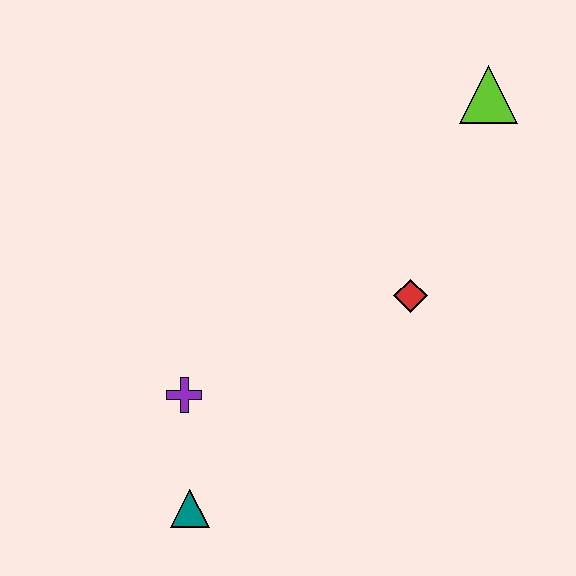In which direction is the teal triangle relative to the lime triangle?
The teal triangle is below the lime triangle.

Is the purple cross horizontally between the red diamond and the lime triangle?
No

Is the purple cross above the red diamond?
No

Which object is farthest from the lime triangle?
The teal triangle is farthest from the lime triangle.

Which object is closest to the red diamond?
The lime triangle is closest to the red diamond.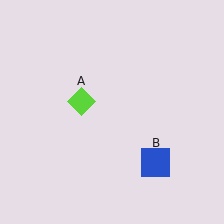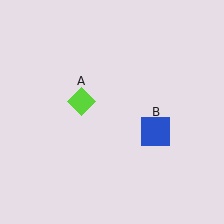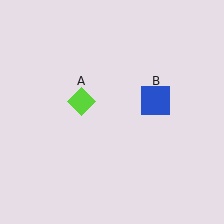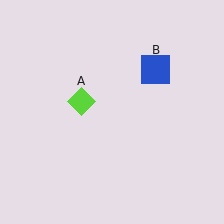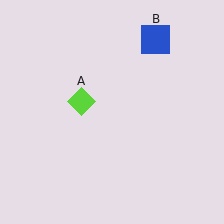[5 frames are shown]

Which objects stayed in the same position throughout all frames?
Lime diamond (object A) remained stationary.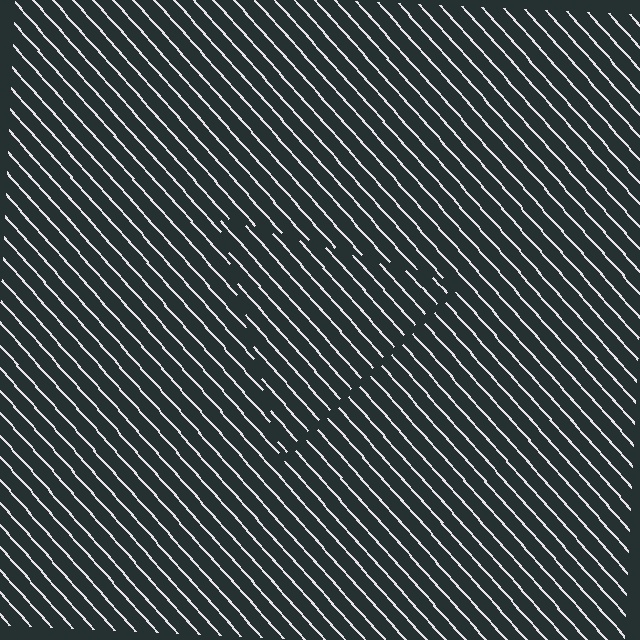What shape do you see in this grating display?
An illusory triangle. The interior of the shape contains the same grating, shifted by half a period — the contour is defined by the phase discontinuity where line-ends from the inner and outer gratings abut.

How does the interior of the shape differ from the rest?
The interior of the shape contains the same grating, shifted by half a period — the contour is defined by the phase discontinuity where line-ends from the inner and outer gratings abut.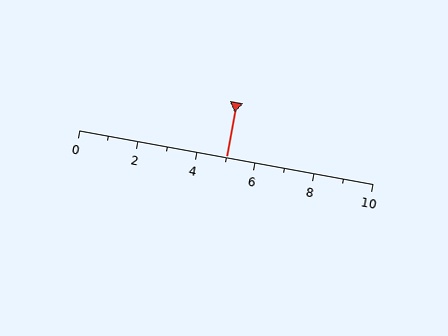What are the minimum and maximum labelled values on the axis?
The axis runs from 0 to 10.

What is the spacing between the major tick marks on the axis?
The major ticks are spaced 2 apart.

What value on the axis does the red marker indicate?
The marker indicates approximately 5.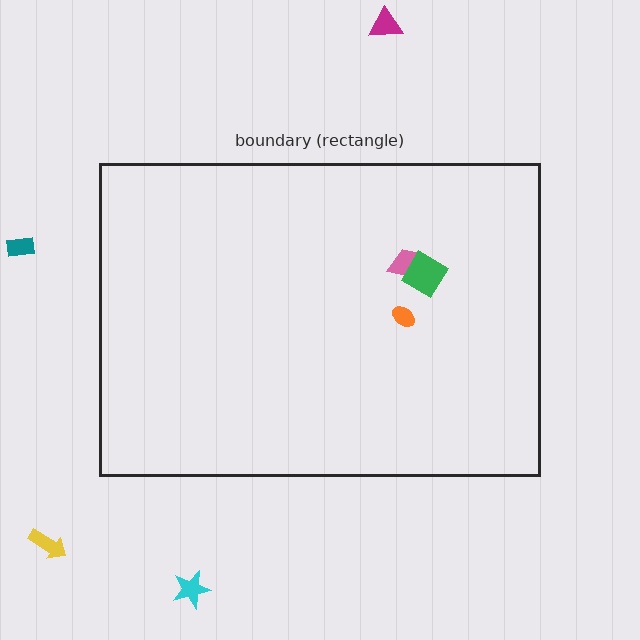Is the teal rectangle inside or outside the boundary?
Outside.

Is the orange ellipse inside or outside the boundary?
Inside.